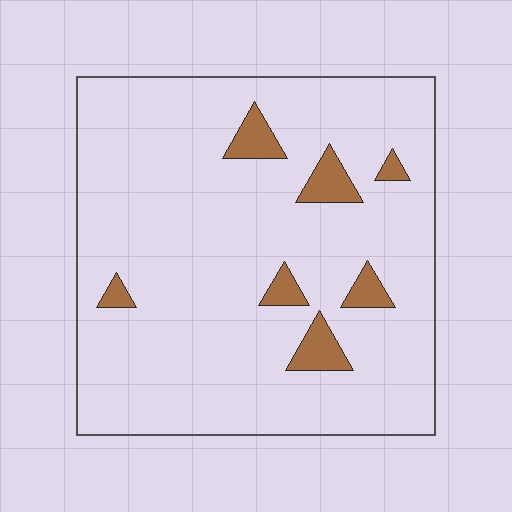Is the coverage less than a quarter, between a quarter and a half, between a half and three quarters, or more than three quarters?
Less than a quarter.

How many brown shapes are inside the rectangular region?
7.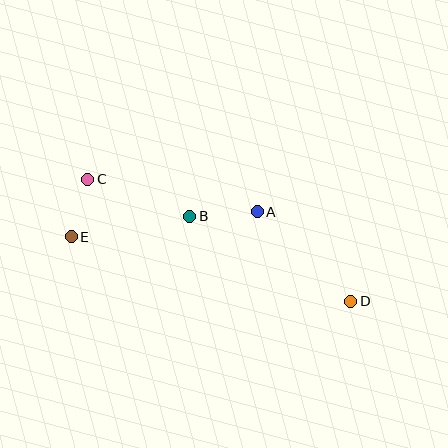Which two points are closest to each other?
Points C and E are closest to each other.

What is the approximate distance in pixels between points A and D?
The distance between A and D is approximately 129 pixels.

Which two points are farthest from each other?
Points C and D are farthest from each other.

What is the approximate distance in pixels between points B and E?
The distance between B and E is approximately 120 pixels.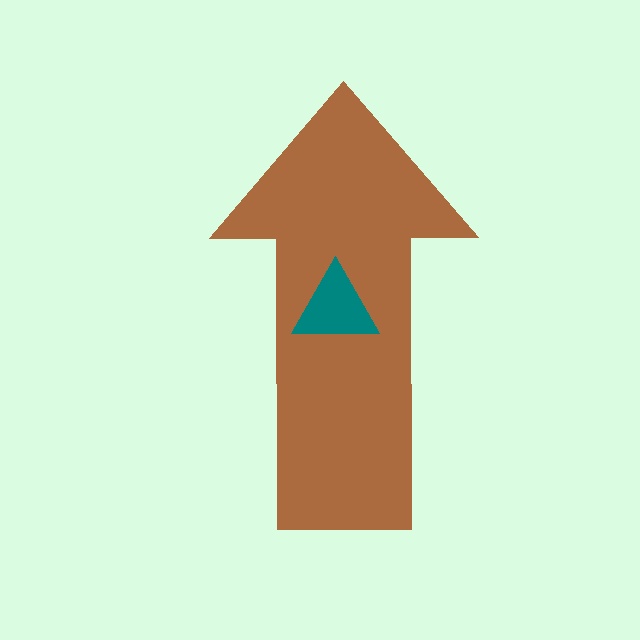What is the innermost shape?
The teal triangle.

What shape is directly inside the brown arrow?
The teal triangle.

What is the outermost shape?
The brown arrow.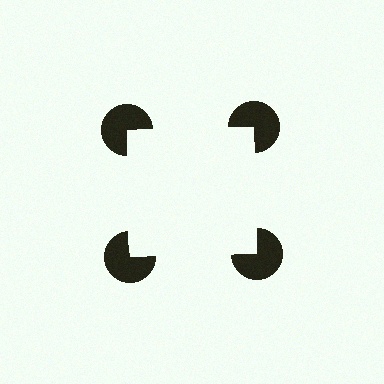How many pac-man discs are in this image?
There are 4 — one at each vertex of the illusory square.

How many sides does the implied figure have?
4 sides.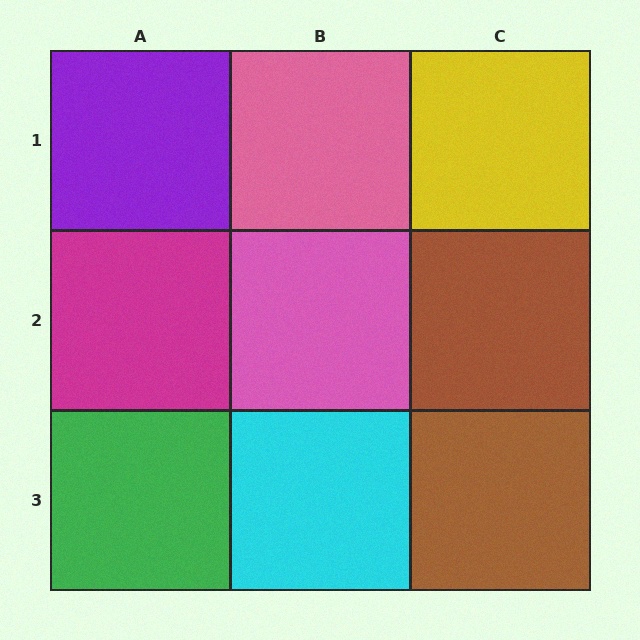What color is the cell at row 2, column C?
Brown.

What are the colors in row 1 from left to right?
Purple, pink, yellow.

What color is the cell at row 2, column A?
Magenta.